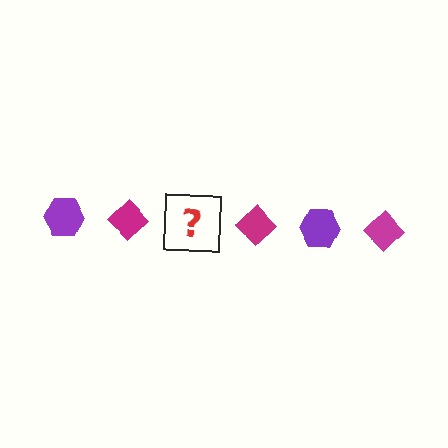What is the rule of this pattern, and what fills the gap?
The rule is that the pattern alternates between purple hexagon and magenta diamond. The gap should be filled with a purple hexagon.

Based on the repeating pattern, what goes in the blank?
The blank should be a purple hexagon.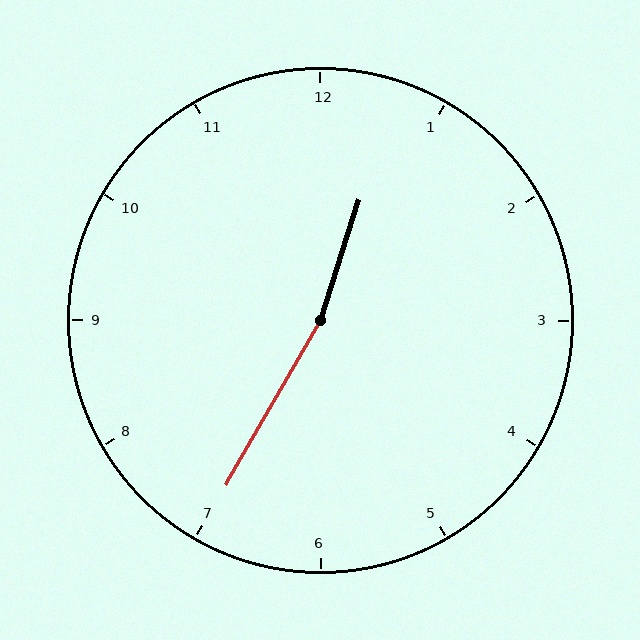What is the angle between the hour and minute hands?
Approximately 168 degrees.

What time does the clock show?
12:35.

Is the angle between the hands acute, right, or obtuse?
It is obtuse.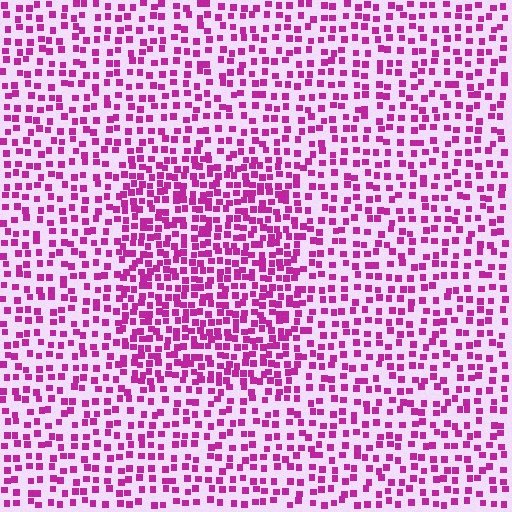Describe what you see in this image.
The image contains small magenta elements arranged at two different densities. A rectangle-shaped region is visible where the elements are more densely packed than the surrounding area.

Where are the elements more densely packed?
The elements are more densely packed inside the rectangle boundary.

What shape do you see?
I see a rectangle.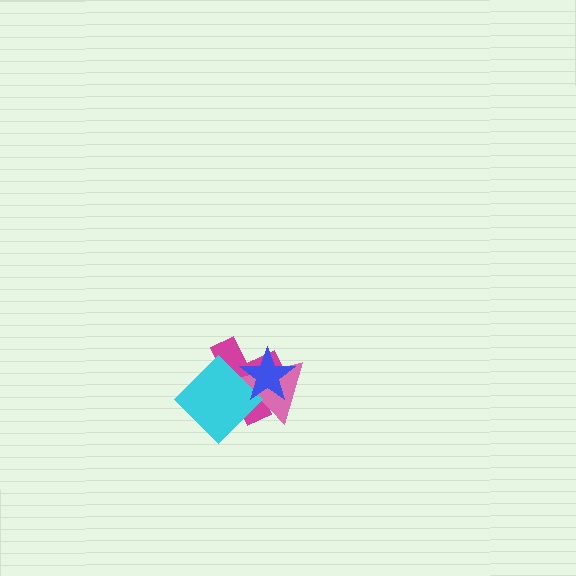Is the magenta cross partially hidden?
Yes, it is partially covered by another shape.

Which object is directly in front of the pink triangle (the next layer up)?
The cyan diamond is directly in front of the pink triangle.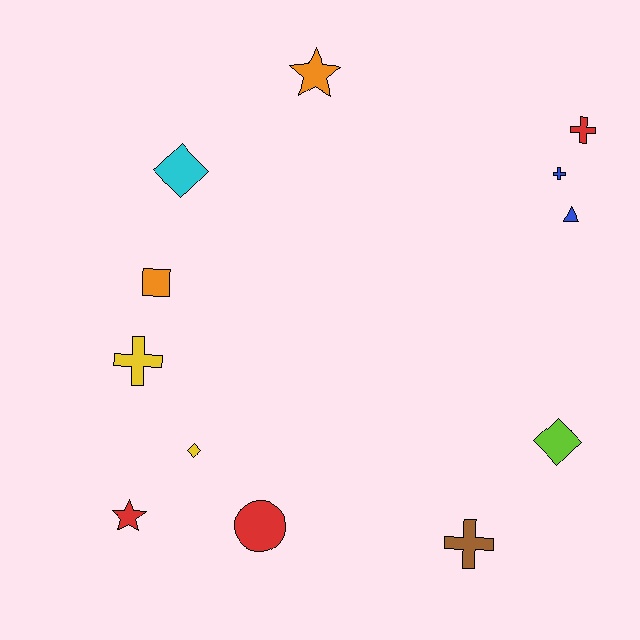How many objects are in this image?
There are 12 objects.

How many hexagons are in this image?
There are no hexagons.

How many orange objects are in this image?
There are 2 orange objects.